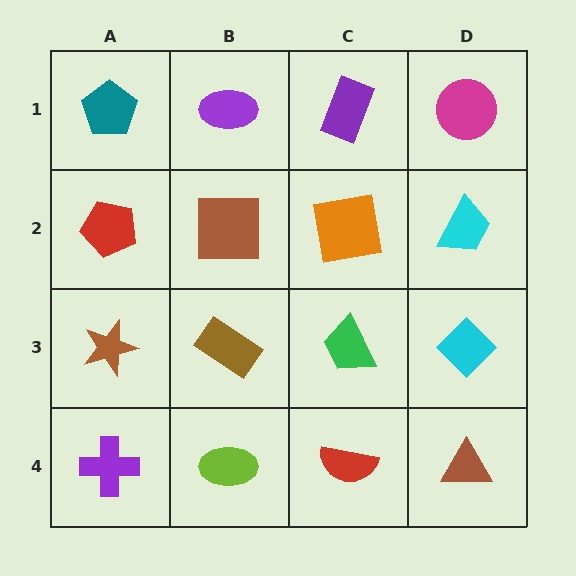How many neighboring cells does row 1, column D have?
2.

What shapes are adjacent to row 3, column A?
A red pentagon (row 2, column A), a purple cross (row 4, column A), a brown rectangle (row 3, column B).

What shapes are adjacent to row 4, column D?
A cyan diamond (row 3, column D), a red semicircle (row 4, column C).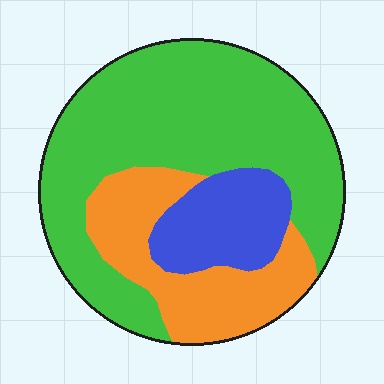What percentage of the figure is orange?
Orange covers around 25% of the figure.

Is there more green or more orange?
Green.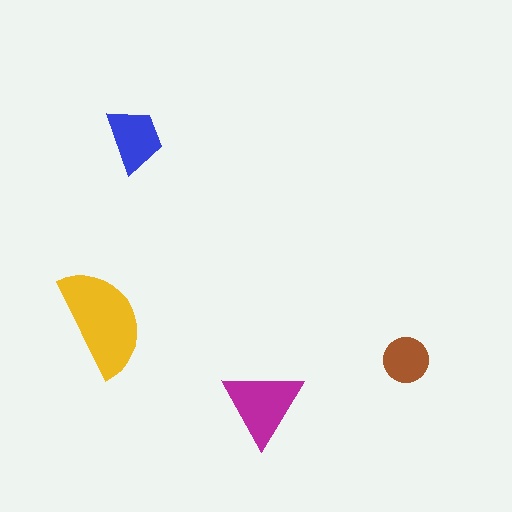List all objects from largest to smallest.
The yellow semicircle, the magenta triangle, the blue trapezoid, the brown circle.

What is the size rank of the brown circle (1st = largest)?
4th.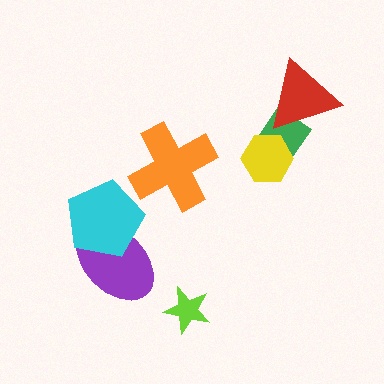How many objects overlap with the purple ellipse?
1 object overlaps with the purple ellipse.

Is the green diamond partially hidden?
Yes, it is partially covered by another shape.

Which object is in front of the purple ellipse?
The cyan pentagon is in front of the purple ellipse.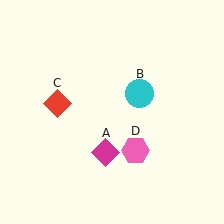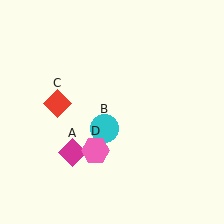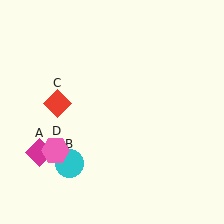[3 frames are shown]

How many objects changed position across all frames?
3 objects changed position: magenta diamond (object A), cyan circle (object B), pink hexagon (object D).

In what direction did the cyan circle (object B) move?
The cyan circle (object B) moved down and to the left.